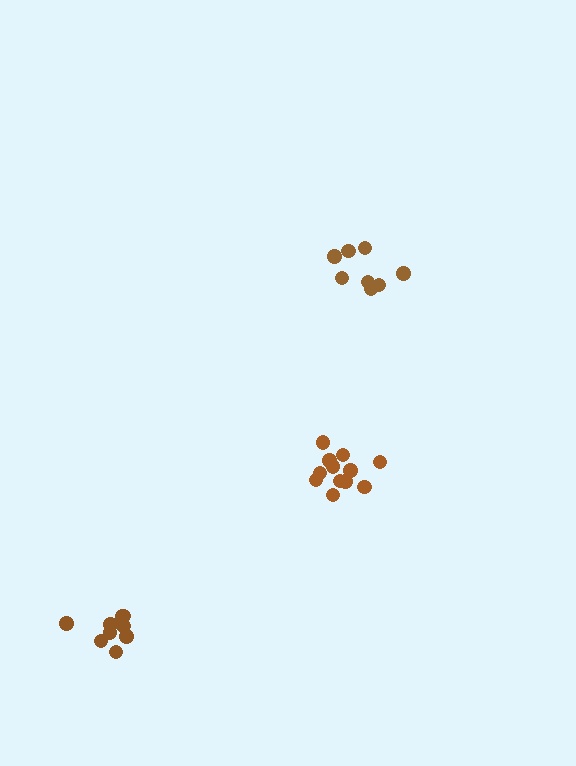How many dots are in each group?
Group 1: 12 dots, Group 2: 9 dots, Group 3: 8 dots (29 total).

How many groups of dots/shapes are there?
There are 3 groups.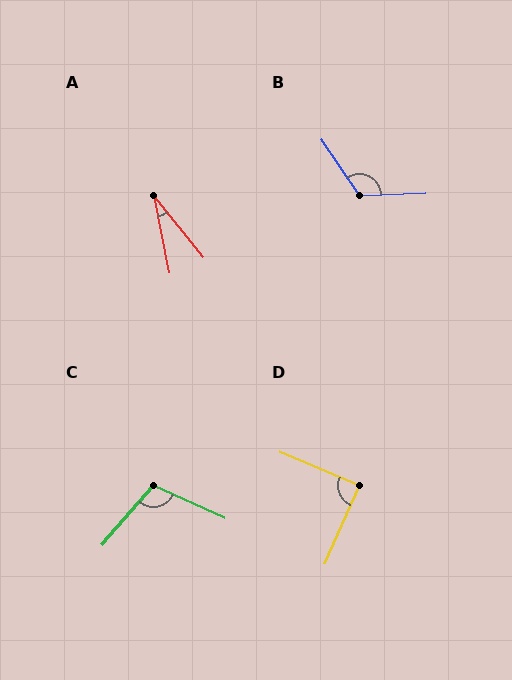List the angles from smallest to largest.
A (27°), D (89°), C (106°), B (122°).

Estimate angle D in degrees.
Approximately 89 degrees.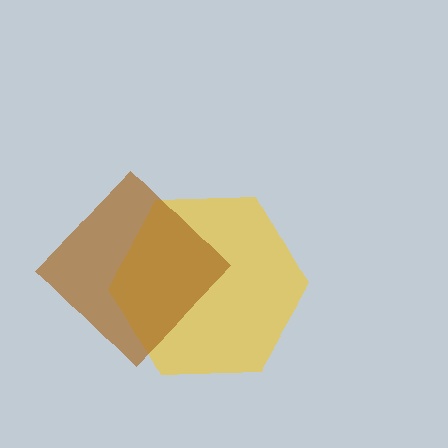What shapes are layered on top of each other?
The layered shapes are: a yellow hexagon, a brown diamond.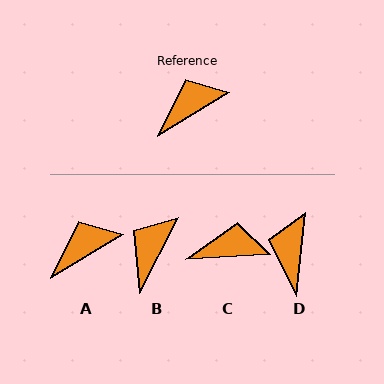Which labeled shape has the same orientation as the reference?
A.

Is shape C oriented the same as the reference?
No, it is off by about 29 degrees.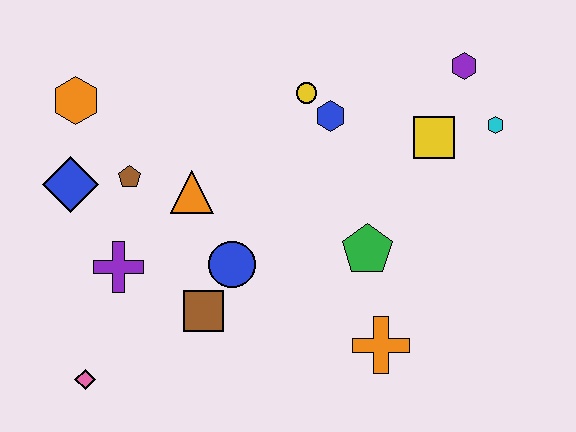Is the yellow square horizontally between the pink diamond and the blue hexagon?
No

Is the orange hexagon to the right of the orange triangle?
No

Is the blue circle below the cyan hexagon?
Yes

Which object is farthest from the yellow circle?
The pink diamond is farthest from the yellow circle.